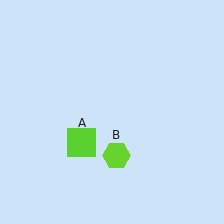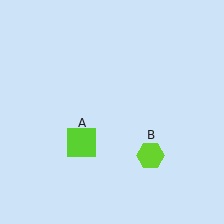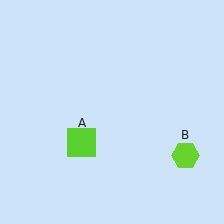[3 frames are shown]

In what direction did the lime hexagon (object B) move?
The lime hexagon (object B) moved right.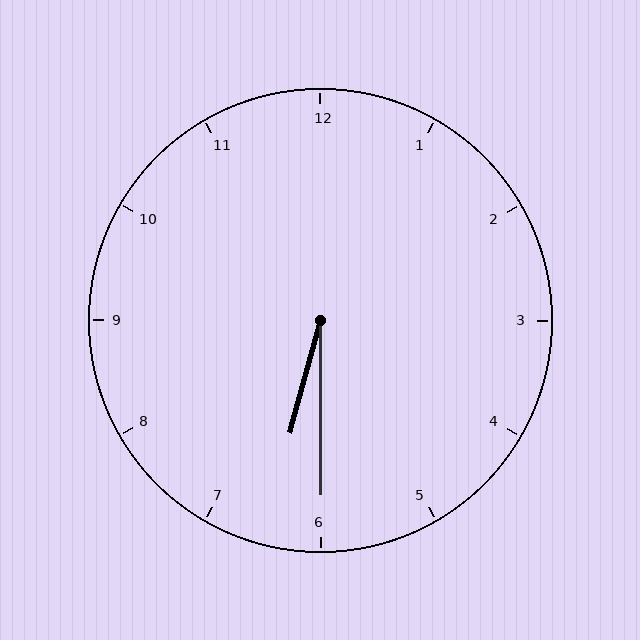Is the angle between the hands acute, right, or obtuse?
It is acute.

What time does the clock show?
6:30.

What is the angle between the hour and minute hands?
Approximately 15 degrees.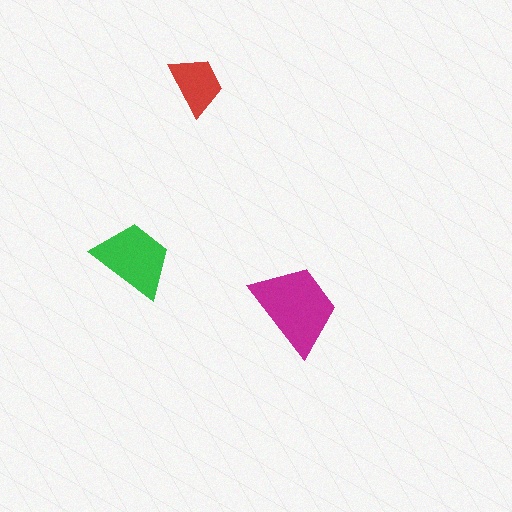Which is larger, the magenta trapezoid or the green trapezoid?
The magenta one.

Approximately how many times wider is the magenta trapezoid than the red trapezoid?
About 1.5 times wider.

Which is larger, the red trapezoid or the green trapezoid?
The green one.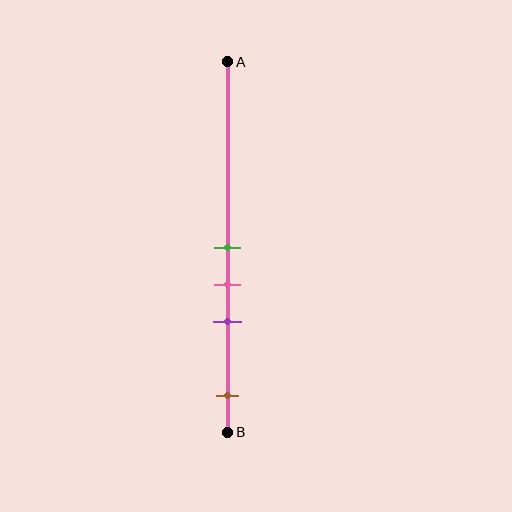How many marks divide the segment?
There are 4 marks dividing the segment.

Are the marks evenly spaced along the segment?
No, the marks are not evenly spaced.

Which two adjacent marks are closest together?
The green and pink marks are the closest adjacent pair.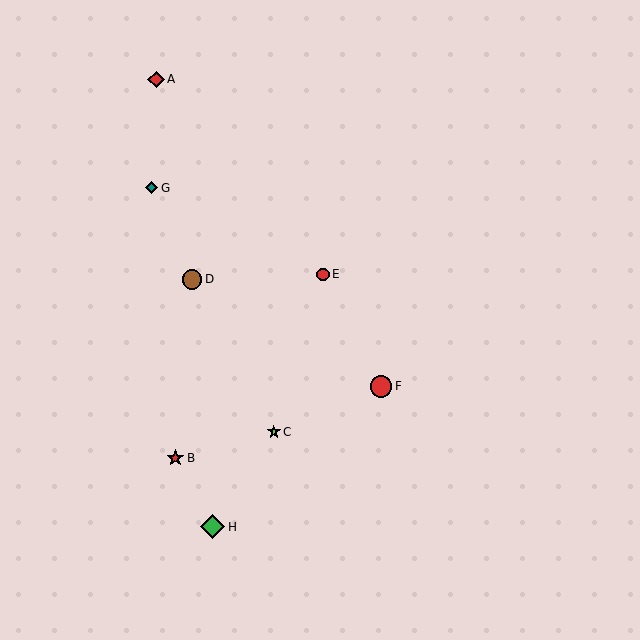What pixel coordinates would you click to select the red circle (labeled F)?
Click at (381, 386) to select the red circle F.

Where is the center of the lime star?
The center of the lime star is at (274, 432).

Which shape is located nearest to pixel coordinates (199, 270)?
The brown circle (labeled D) at (192, 279) is nearest to that location.